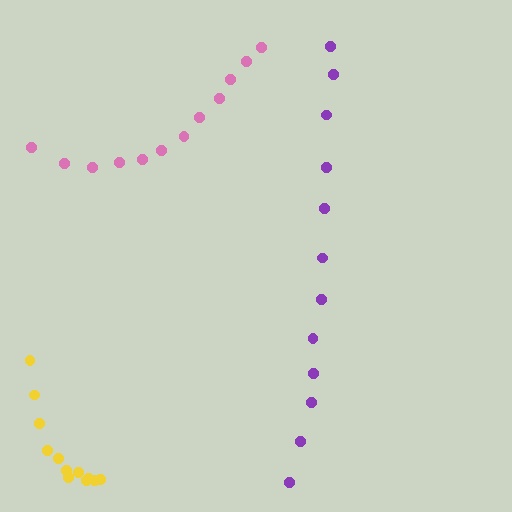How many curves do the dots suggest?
There are 3 distinct paths.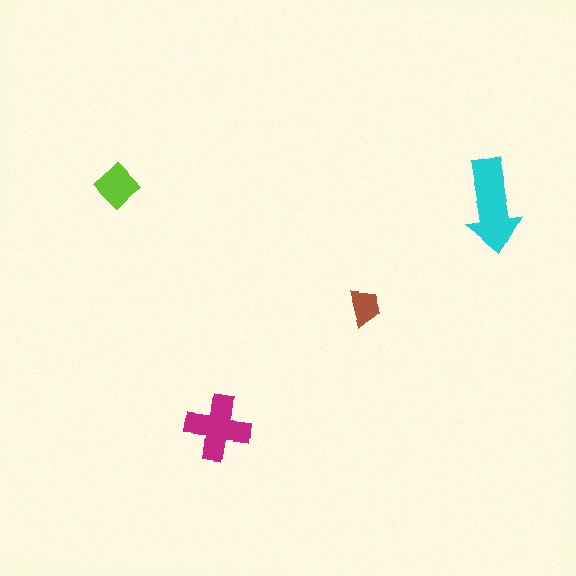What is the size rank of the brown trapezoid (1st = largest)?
4th.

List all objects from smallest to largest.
The brown trapezoid, the lime diamond, the magenta cross, the cyan arrow.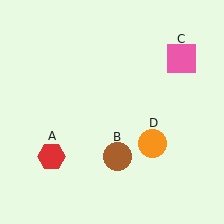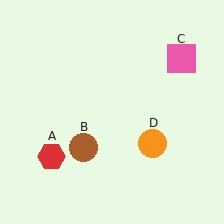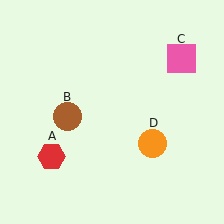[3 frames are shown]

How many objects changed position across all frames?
1 object changed position: brown circle (object B).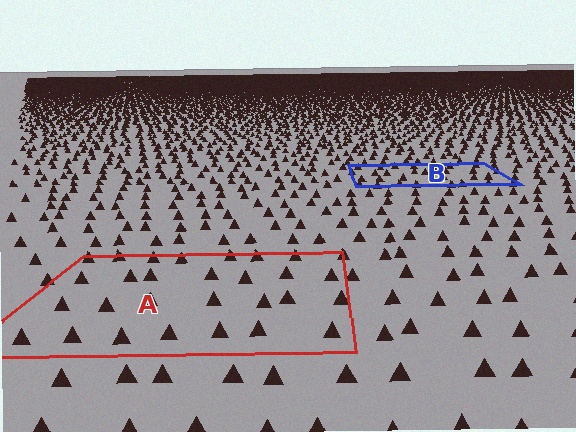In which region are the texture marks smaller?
The texture marks are smaller in region B, because it is farther away.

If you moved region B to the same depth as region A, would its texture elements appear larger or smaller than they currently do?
They would appear larger. At a closer depth, the same texture elements are projected at a bigger on-screen size.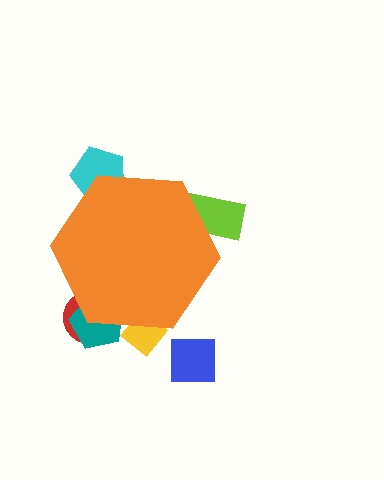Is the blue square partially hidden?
No, the blue square is fully visible.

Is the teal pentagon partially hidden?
Yes, the teal pentagon is partially hidden behind the orange hexagon.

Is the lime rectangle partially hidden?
Yes, the lime rectangle is partially hidden behind the orange hexagon.